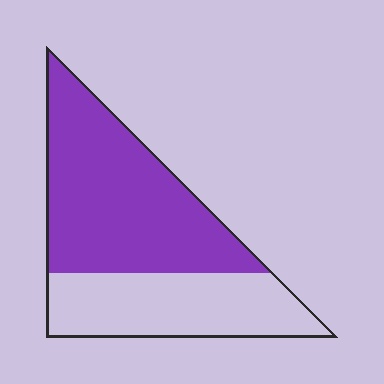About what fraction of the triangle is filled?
About three fifths (3/5).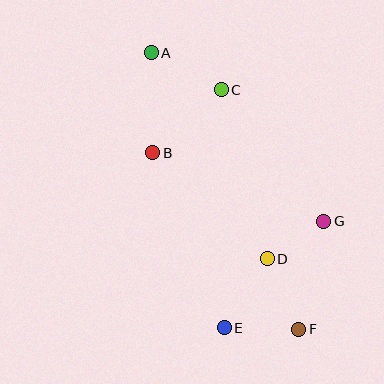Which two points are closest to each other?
Points D and G are closest to each other.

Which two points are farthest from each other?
Points A and F are farthest from each other.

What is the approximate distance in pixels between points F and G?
The distance between F and G is approximately 111 pixels.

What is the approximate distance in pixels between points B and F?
The distance between B and F is approximately 229 pixels.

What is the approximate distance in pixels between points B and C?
The distance between B and C is approximately 93 pixels.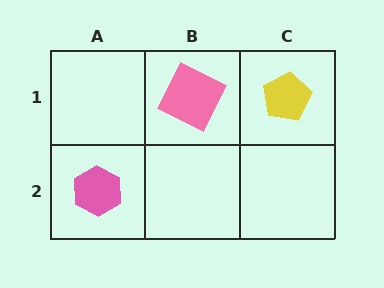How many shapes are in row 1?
2 shapes.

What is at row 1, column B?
A pink square.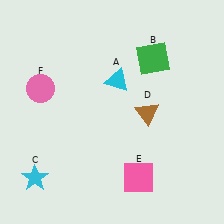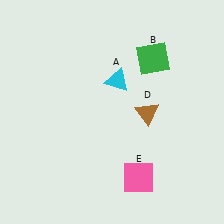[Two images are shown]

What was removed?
The cyan star (C), the pink circle (F) were removed in Image 2.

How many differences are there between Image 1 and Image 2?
There are 2 differences between the two images.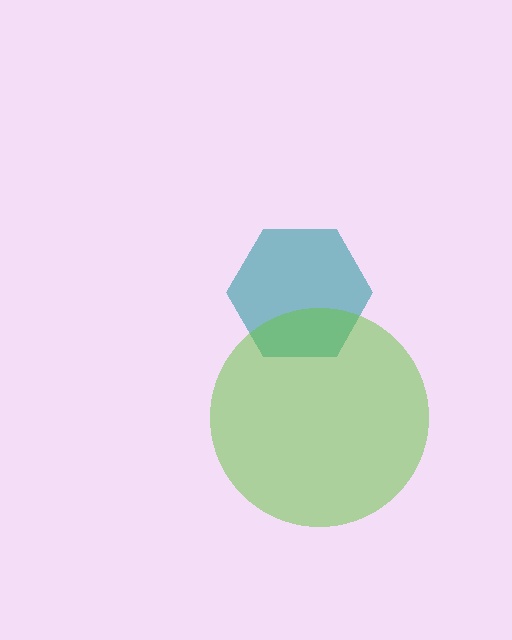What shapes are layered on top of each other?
The layered shapes are: a teal hexagon, a lime circle.